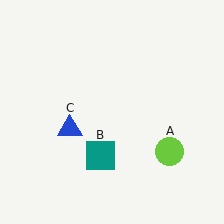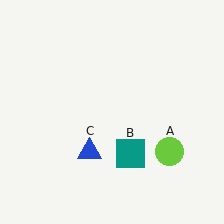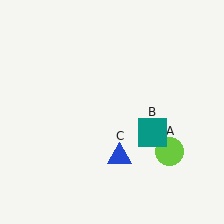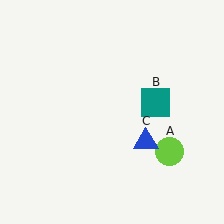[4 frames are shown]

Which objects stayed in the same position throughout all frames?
Lime circle (object A) remained stationary.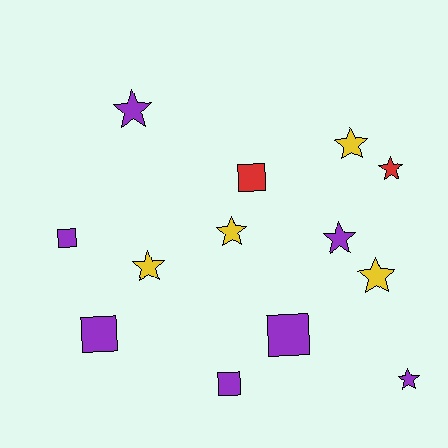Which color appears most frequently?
Purple, with 7 objects.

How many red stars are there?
There is 1 red star.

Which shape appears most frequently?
Star, with 8 objects.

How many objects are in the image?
There are 13 objects.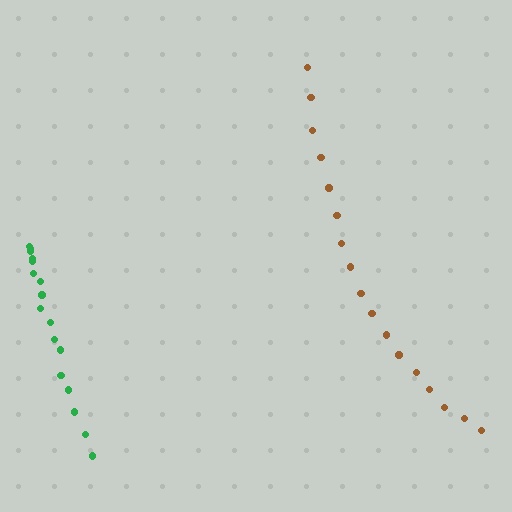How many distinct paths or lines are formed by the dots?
There are 2 distinct paths.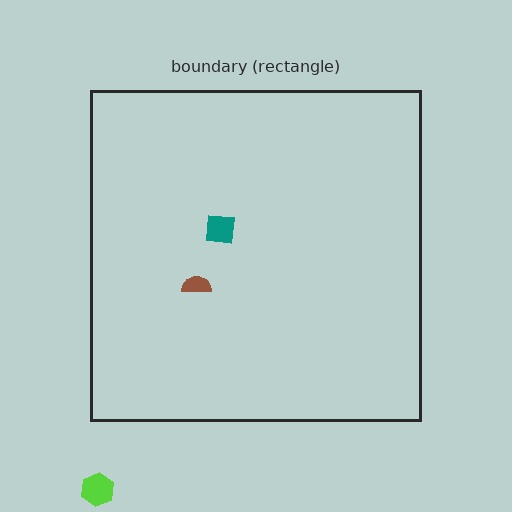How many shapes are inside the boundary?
2 inside, 1 outside.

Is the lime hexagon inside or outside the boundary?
Outside.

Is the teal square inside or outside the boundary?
Inside.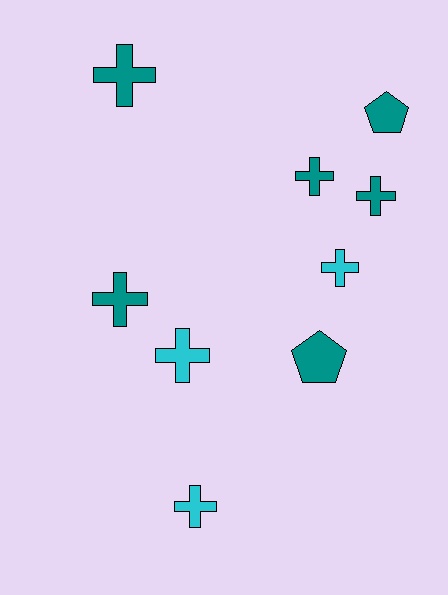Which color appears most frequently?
Teal, with 6 objects.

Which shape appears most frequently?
Cross, with 7 objects.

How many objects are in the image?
There are 9 objects.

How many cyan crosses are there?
There are 3 cyan crosses.